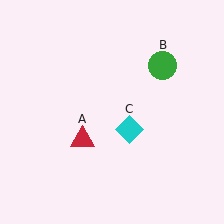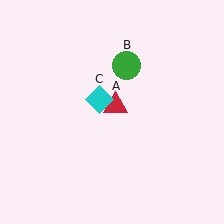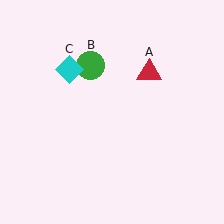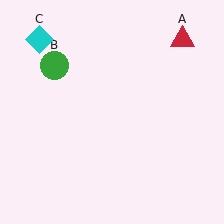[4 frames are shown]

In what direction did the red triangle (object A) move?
The red triangle (object A) moved up and to the right.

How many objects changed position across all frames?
3 objects changed position: red triangle (object A), green circle (object B), cyan diamond (object C).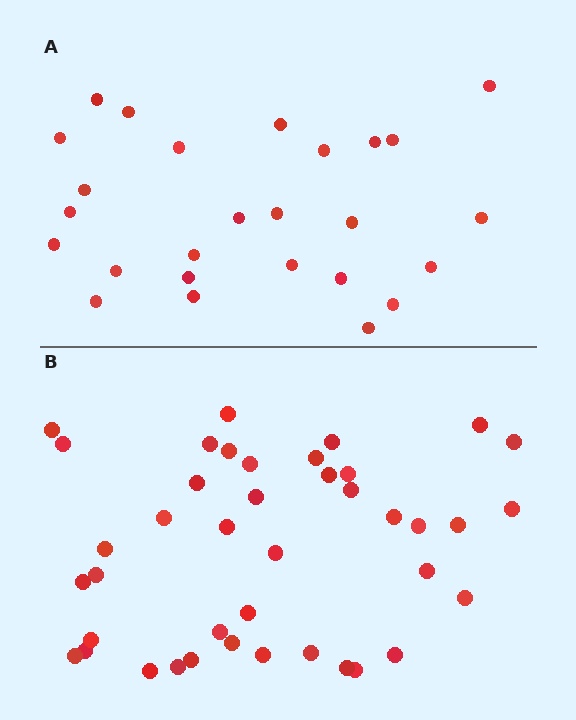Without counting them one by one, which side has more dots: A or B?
Region B (the bottom region) has more dots.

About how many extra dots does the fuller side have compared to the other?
Region B has approximately 15 more dots than region A.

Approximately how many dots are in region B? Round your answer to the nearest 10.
About 40 dots. (The exact count is 41, which rounds to 40.)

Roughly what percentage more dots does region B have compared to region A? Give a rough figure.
About 60% more.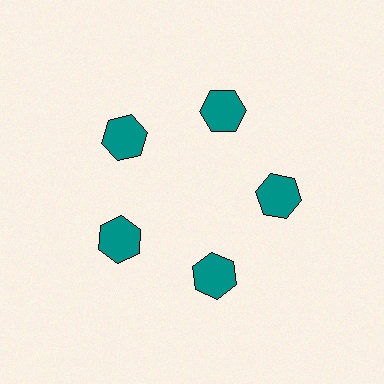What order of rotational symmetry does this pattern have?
This pattern has 5-fold rotational symmetry.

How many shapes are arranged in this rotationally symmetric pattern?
There are 5 shapes, arranged in 5 groups of 1.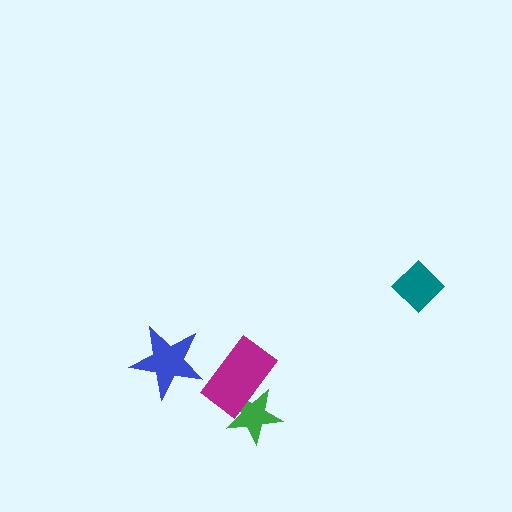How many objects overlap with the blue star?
0 objects overlap with the blue star.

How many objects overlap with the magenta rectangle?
1 object overlaps with the magenta rectangle.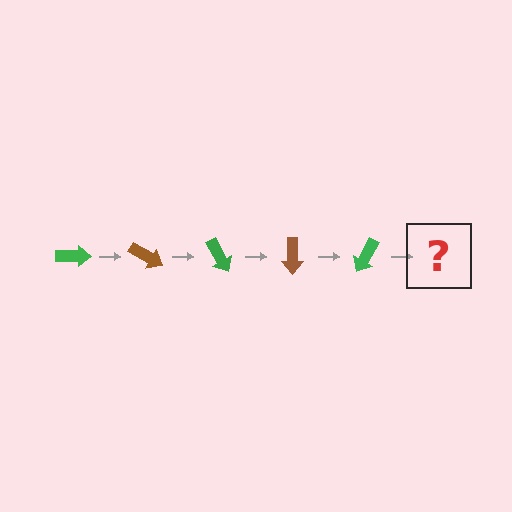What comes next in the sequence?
The next element should be a brown arrow, rotated 150 degrees from the start.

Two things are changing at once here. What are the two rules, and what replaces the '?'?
The two rules are that it rotates 30 degrees each step and the color cycles through green and brown. The '?' should be a brown arrow, rotated 150 degrees from the start.